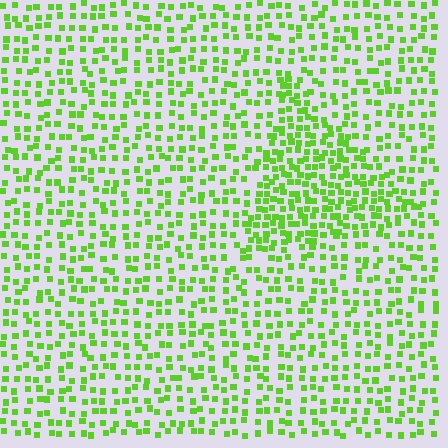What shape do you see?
I see a triangle.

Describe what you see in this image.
The image contains small lime elements arranged at two different densities. A triangle-shaped region is visible where the elements are more densely packed than the surrounding area.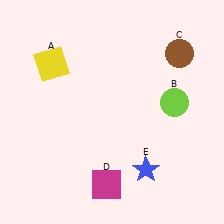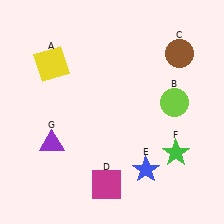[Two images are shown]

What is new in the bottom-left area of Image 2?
A purple triangle (G) was added in the bottom-left area of Image 2.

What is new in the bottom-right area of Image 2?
A green star (F) was added in the bottom-right area of Image 2.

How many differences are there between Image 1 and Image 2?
There are 2 differences between the two images.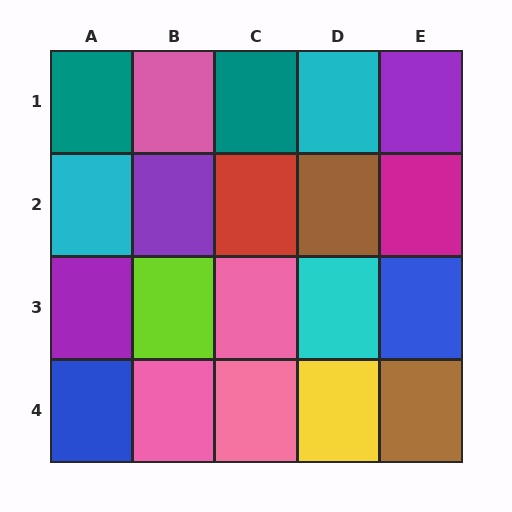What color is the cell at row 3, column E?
Blue.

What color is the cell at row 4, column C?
Pink.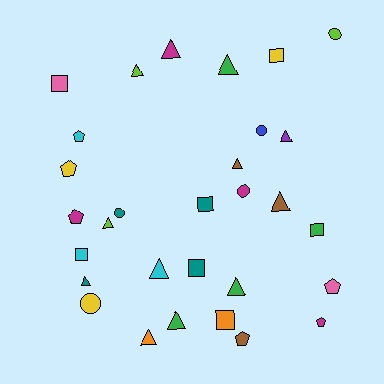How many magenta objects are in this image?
There are 4 magenta objects.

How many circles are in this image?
There are 5 circles.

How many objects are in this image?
There are 30 objects.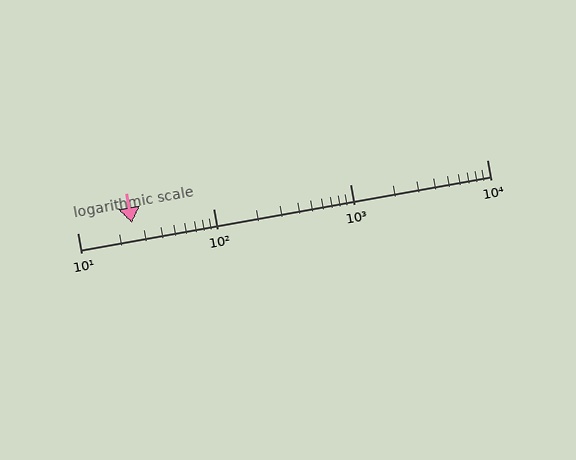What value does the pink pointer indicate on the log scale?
The pointer indicates approximately 25.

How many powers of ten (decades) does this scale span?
The scale spans 3 decades, from 10 to 10000.